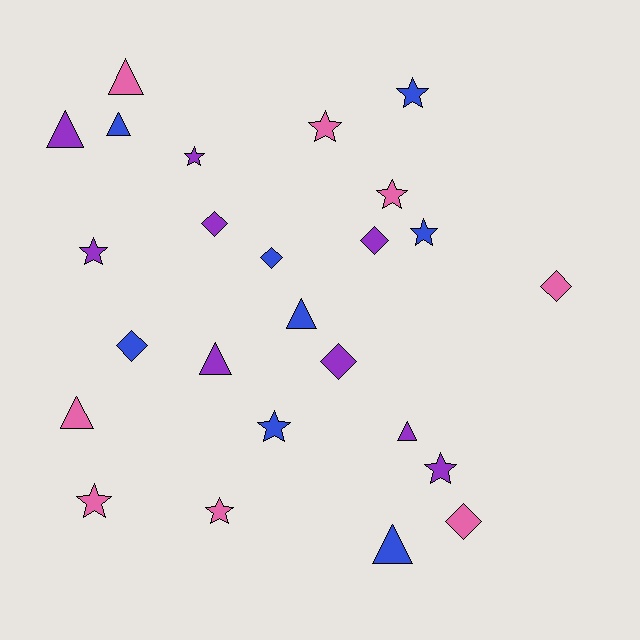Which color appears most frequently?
Purple, with 9 objects.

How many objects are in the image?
There are 25 objects.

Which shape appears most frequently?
Star, with 10 objects.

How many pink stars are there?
There are 4 pink stars.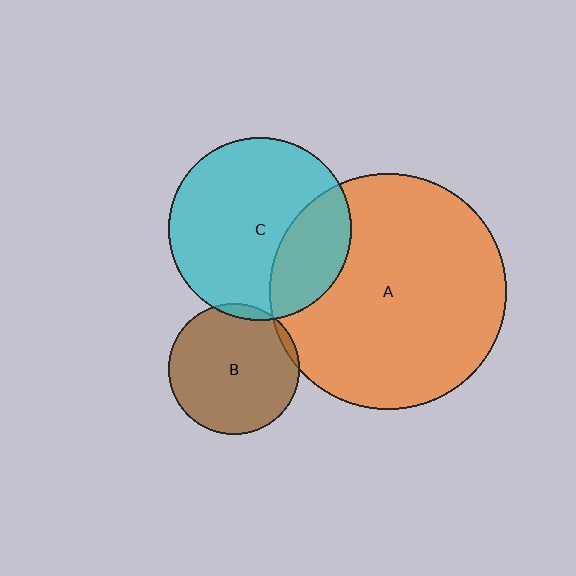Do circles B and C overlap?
Yes.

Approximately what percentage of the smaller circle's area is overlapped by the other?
Approximately 5%.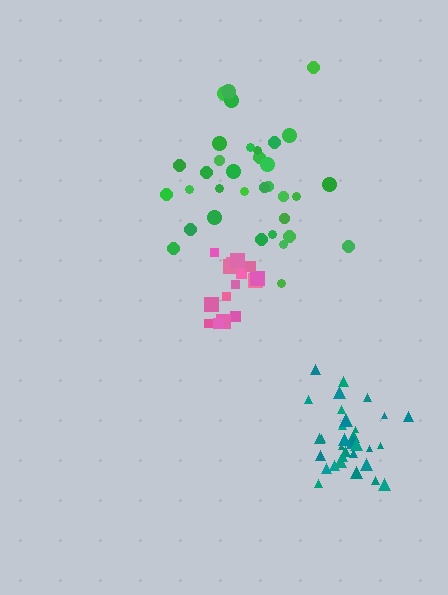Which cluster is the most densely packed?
Teal.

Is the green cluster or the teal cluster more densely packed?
Teal.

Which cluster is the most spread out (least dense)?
Green.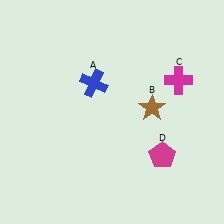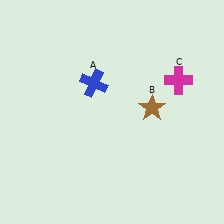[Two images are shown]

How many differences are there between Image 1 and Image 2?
There is 1 difference between the two images.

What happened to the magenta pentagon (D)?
The magenta pentagon (D) was removed in Image 2. It was in the bottom-right area of Image 1.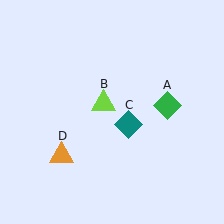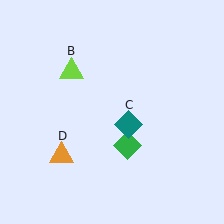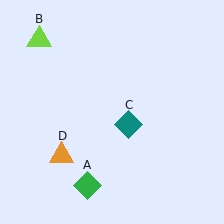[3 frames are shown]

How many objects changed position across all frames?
2 objects changed position: green diamond (object A), lime triangle (object B).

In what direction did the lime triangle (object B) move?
The lime triangle (object B) moved up and to the left.